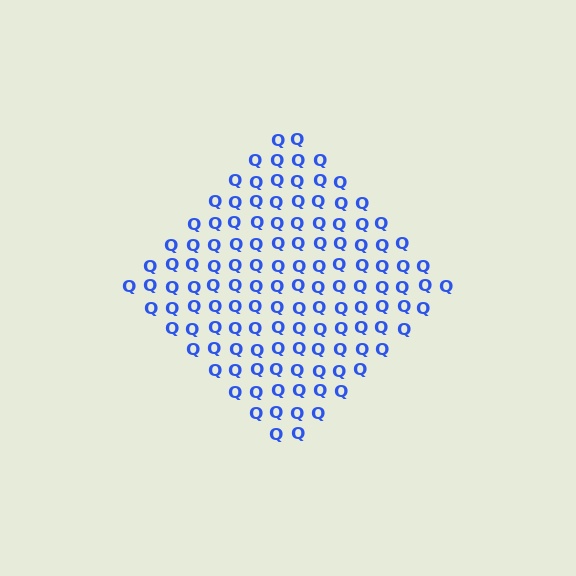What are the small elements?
The small elements are letter Q's.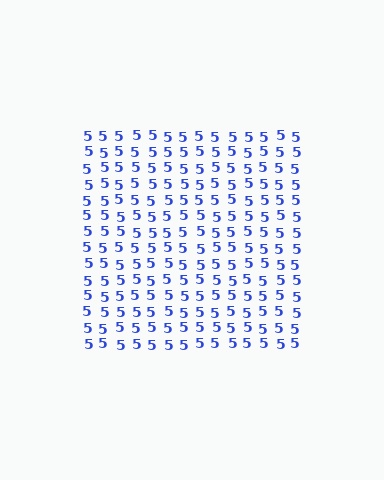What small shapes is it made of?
It is made of small digit 5's.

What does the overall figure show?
The overall figure shows a square.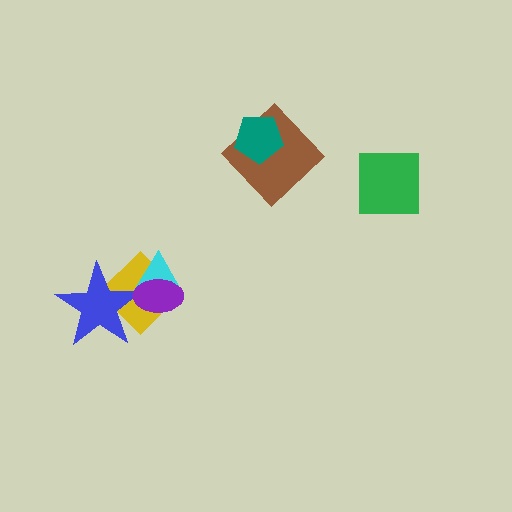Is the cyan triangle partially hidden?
Yes, it is partially covered by another shape.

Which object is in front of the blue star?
The purple ellipse is in front of the blue star.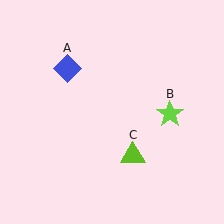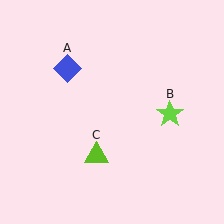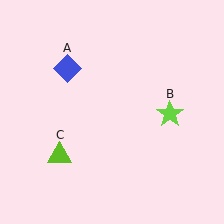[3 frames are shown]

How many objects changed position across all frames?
1 object changed position: lime triangle (object C).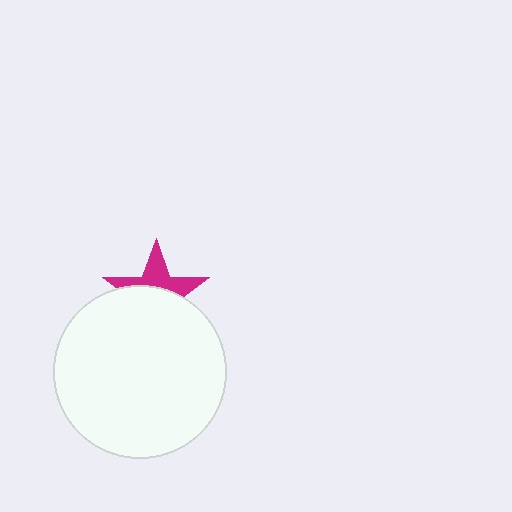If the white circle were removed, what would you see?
You would see the complete magenta star.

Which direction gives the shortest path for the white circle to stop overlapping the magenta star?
Moving down gives the shortest separation.